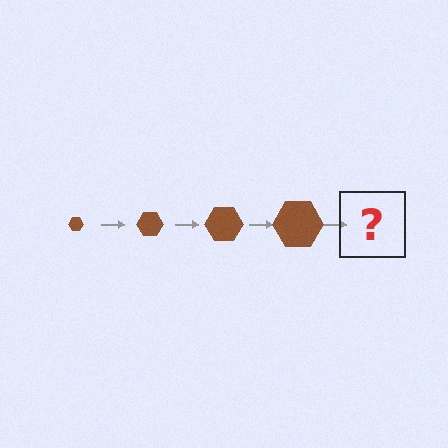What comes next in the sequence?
The next element should be a brown hexagon, larger than the previous one.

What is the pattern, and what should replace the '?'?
The pattern is that the hexagon gets progressively larger each step. The '?' should be a brown hexagon, larger than the previous one.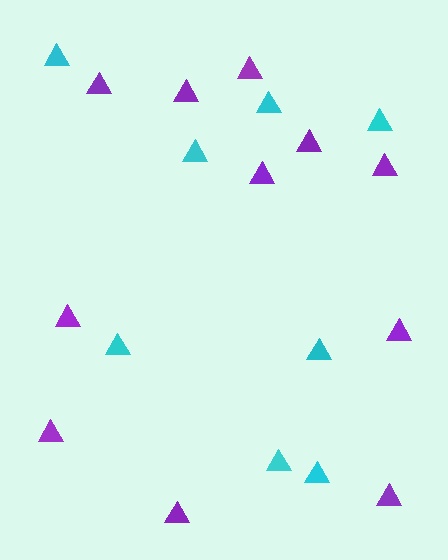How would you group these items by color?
There are 2 groups: one group of cyan triangles (8) and one group of purple triangles (11).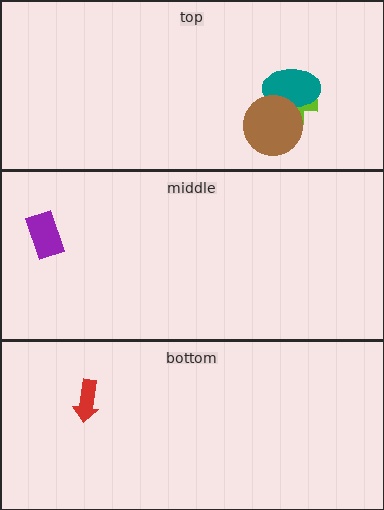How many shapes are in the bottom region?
1.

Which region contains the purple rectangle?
The middle region.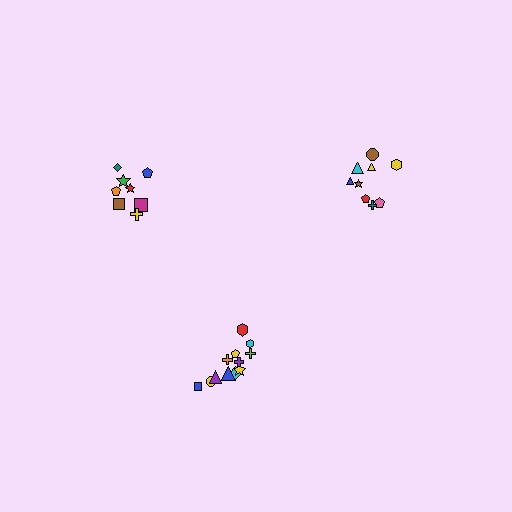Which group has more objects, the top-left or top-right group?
The top-right group.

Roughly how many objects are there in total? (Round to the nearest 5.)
Roughly 30 objects in total.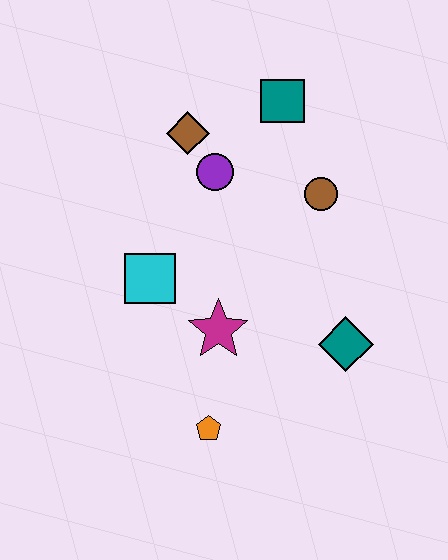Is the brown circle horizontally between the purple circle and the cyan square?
No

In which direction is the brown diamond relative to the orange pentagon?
The brown diamond is above the orange pentagon.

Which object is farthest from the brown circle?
The orange pentagon is farthest from the brown circle.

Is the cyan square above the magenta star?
Yes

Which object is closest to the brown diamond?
The purple circle is closest to the brown diamond.